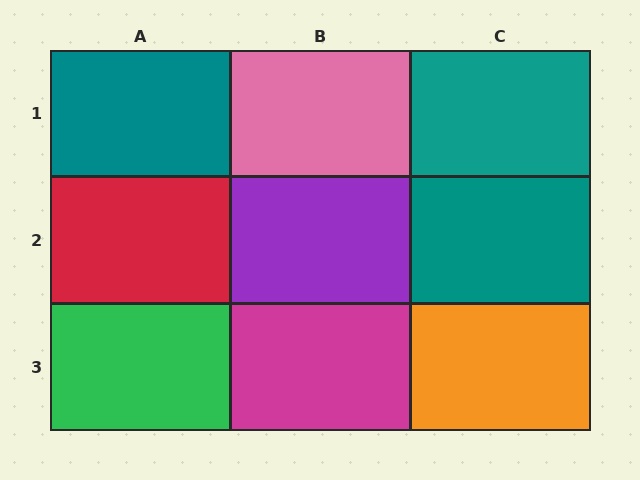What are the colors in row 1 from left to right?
Teal, pink, teal.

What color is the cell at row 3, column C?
Orange.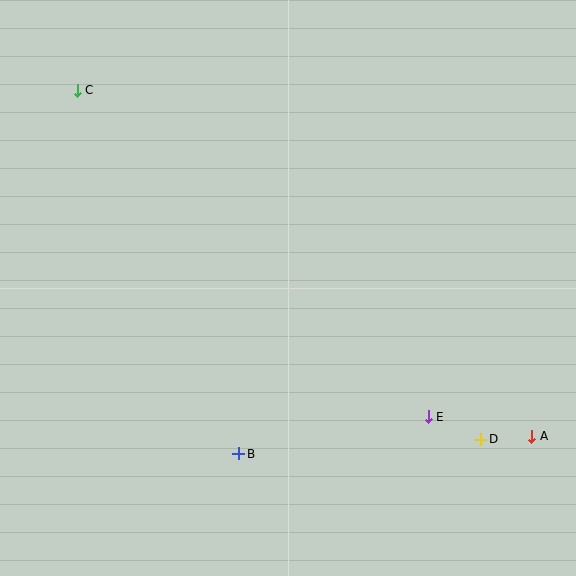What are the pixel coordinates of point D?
Point D is at (481, 439).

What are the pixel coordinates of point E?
Point E is at (428, 417).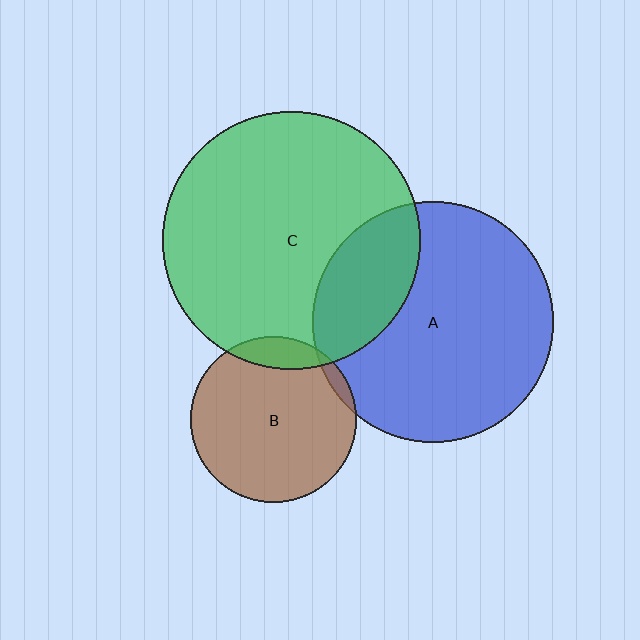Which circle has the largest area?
Circle C (green).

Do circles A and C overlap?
Yes.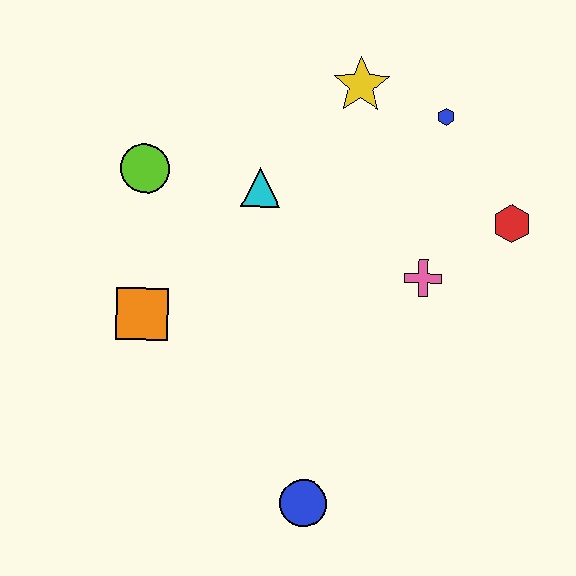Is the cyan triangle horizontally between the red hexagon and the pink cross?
No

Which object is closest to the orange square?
The lime circle is closest to the orange square.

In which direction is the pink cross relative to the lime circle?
The pink cross is to the right of the lime circle.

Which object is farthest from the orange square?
The red hexagon is farthest from the orange square.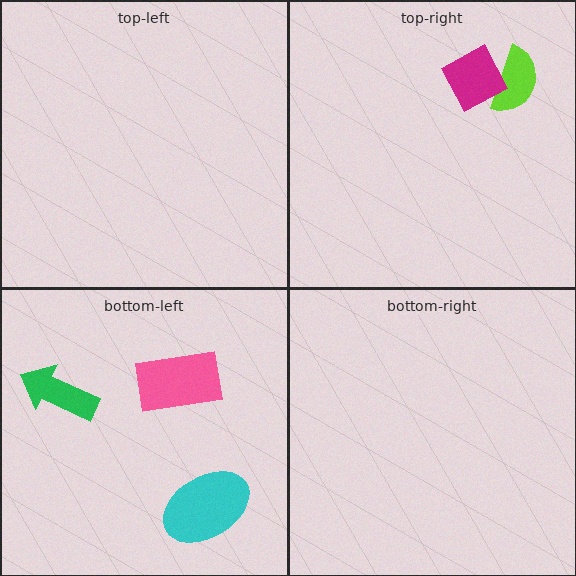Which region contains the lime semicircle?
The top-right region.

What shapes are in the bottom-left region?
The green arrow, the cyan ellipse, the pink rectangle.